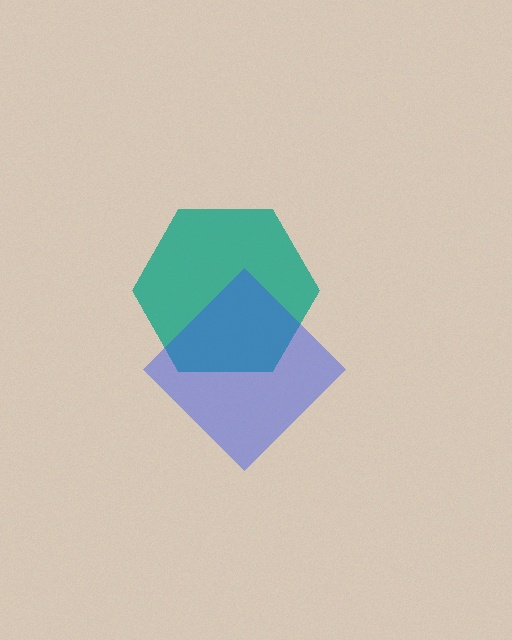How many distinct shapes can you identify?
There are 2 distinct shapes: a teal hexagon, a blue diamond.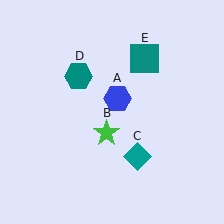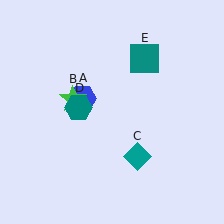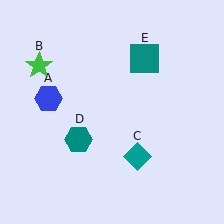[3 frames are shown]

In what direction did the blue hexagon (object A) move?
The blue hexagon (object A) moved left.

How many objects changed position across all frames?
3 objects changed position: blue hexagon (object A), green star (object B), teal hexagon (object D).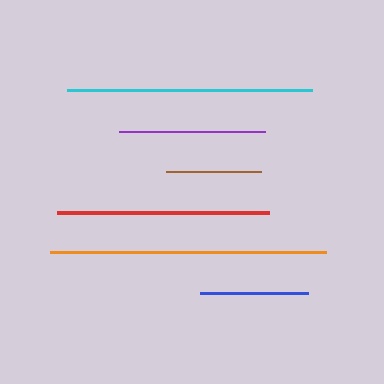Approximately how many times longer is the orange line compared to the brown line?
The orange line is approximately 2.9 times the length of the brown line.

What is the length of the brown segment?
The brown segment is approximately 95 pixels long.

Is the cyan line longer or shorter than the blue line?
The cyan line is longer than the blue line.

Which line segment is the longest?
The orange line is the longest at approximately 275 pixels.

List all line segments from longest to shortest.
From longest to shortest: orange, cyan, red, purple, blue, brown.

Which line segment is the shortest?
The brown line is the shortest at approximately 95 pixels.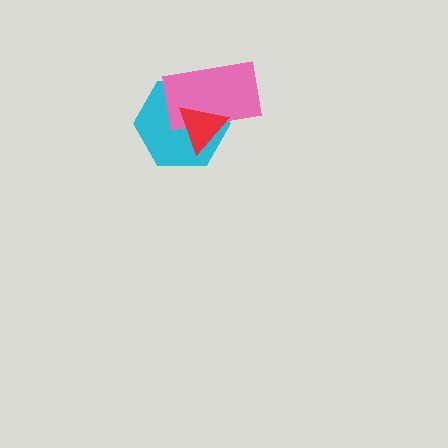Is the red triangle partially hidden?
No, no other shape covers it.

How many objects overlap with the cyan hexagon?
2 objects overlap with the cyan hexagon.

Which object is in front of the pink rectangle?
The red triangle is in front of the pink rectangle.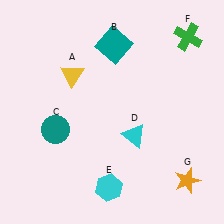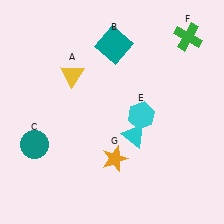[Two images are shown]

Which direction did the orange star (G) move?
The orange star (G) moved left.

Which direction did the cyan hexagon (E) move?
The cyan hexagon (E) moved up.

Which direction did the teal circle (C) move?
The teal circle (C) moved left.